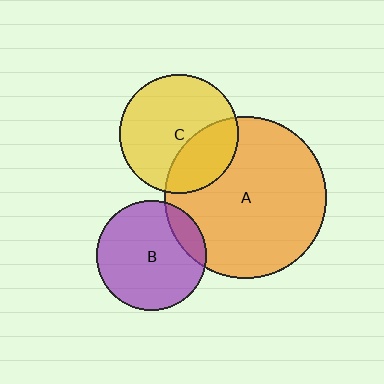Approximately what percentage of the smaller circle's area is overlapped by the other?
Approximately 15%.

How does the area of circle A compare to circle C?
Approximately 1.9 times.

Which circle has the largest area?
Circle A (orange).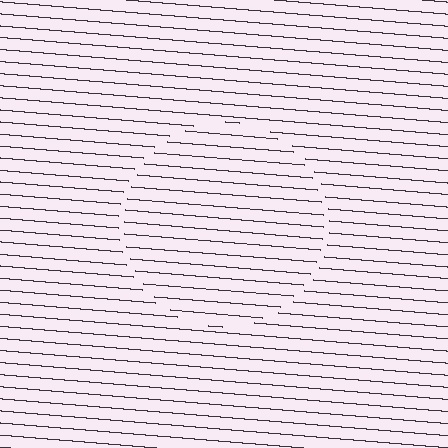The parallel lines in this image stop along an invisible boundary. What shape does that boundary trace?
An illusory circle. The interior of the shape contains the same grating, shifted by half a period — the contour is defined by the phase discontinuity where line-ends from the inner and outer gratings abut.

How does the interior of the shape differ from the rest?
The interior of the shape contains the same grating, shifted by half a period — the contour is defined by the phase discontinuity where line-ends from the inner and outer gratings abut.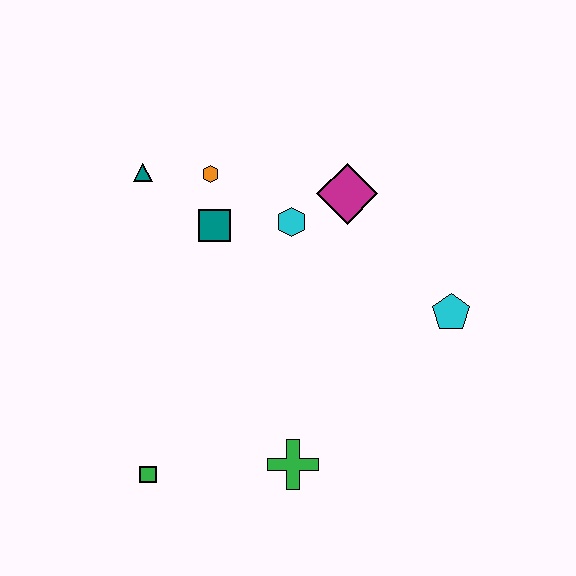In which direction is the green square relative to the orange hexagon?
The green square is below the orange hexagon.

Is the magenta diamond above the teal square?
Yes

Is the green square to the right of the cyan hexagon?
No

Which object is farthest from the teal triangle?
The cyan pentagon is farthest from the teal triangle.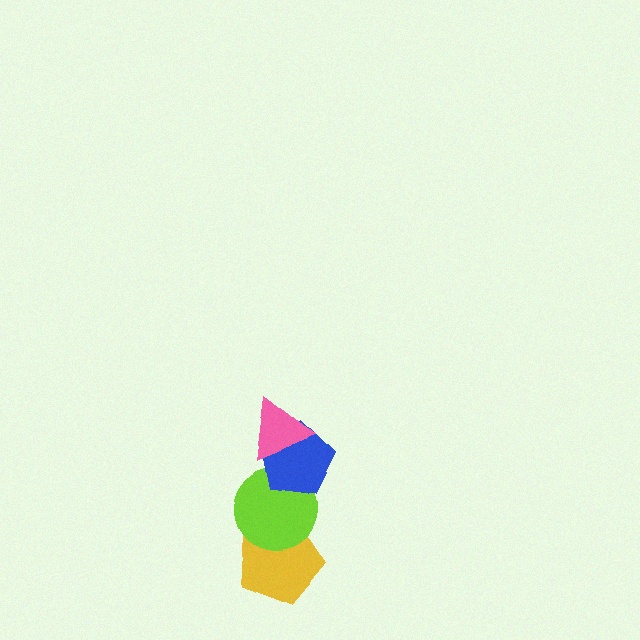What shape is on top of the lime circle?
The blue pentagon is on top of the lime circle.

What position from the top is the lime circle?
The lime circle is 3rd from the top.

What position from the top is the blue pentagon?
The blue pentagon is 2nd from the top.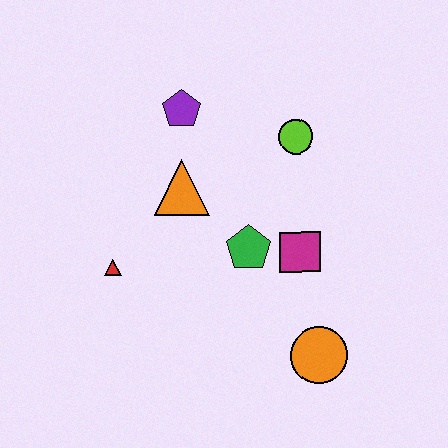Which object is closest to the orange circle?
The magenta square is closest to the orange circle.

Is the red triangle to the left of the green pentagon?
Yes